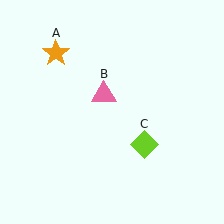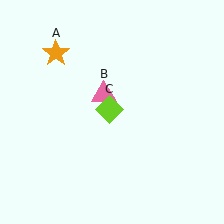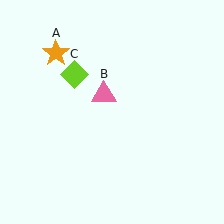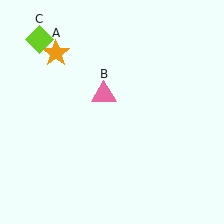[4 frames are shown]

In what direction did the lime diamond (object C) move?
The lime diamond (object C) moved up and to the left.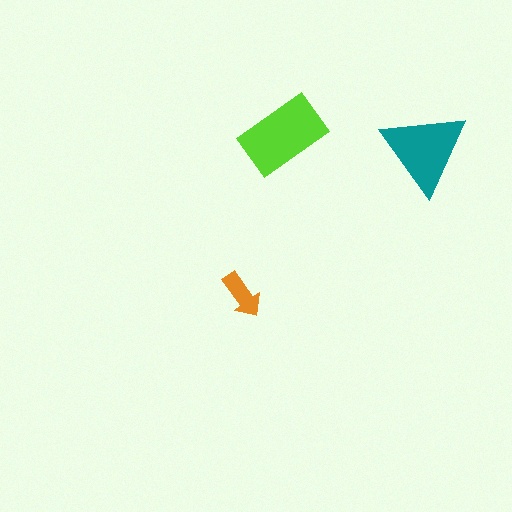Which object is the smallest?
The orange arrow.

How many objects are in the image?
There are 3 objects in the image.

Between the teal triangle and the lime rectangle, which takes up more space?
The lime rectangle.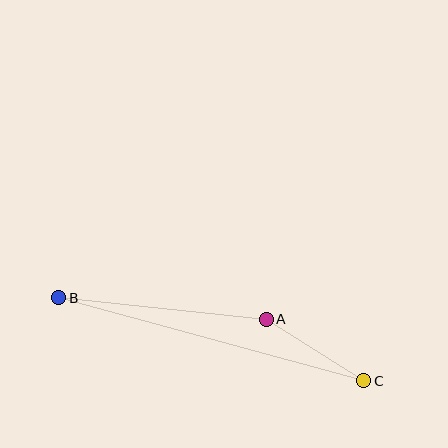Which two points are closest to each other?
Points A and C are closest to each other.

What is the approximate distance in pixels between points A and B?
The distance between A and B is approximately 209 pixels.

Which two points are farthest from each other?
Points B and C are farthest from each other.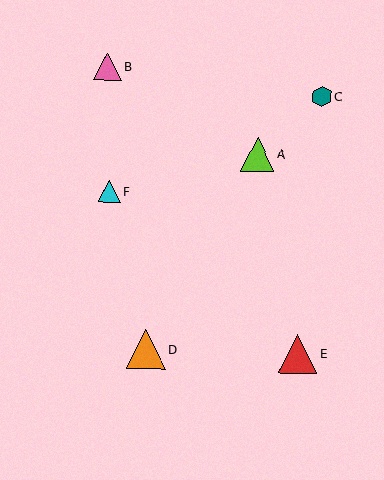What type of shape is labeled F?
Shape F is a cyan triangle.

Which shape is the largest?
The orange triangle (labeled D) is the largest.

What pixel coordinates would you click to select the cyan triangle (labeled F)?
Click at (109, 191) to select the cyan triangle F.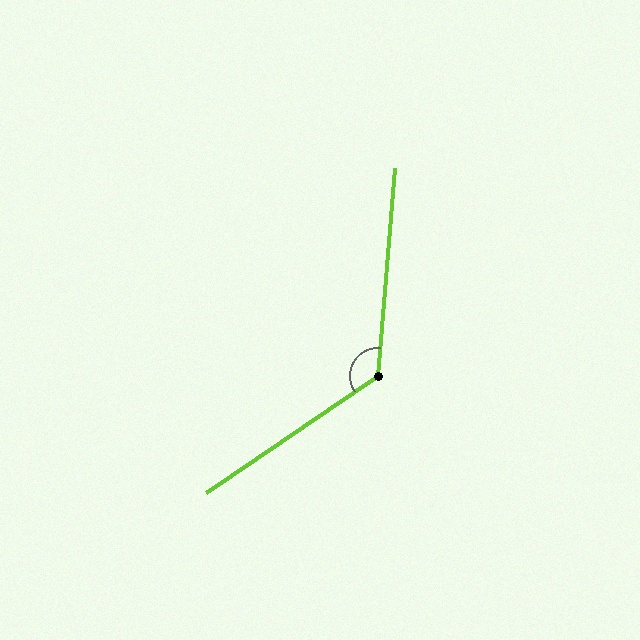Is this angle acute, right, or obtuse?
It is obtuse.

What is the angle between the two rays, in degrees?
Approximately 129 degrees.